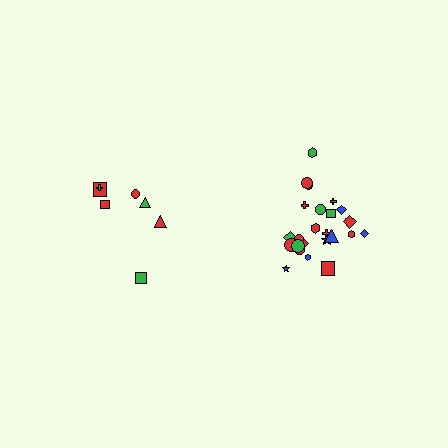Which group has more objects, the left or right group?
The right group.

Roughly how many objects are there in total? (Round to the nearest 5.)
Roughly 30 objects in total.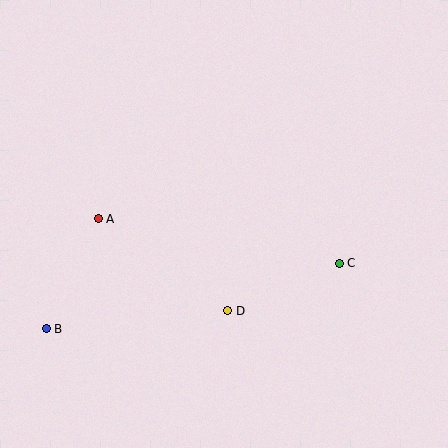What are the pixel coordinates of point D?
Point D is at (228, 311).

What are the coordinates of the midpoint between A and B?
The midpoint between A and B is at (72, 274).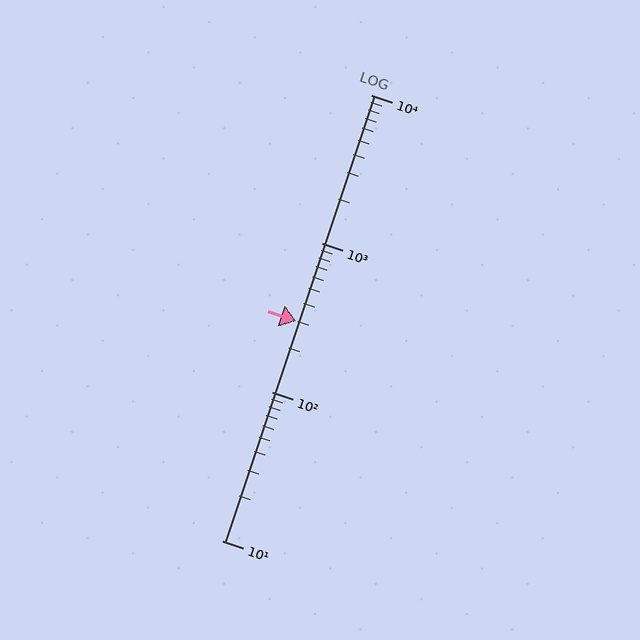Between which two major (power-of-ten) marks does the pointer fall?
The pointer is between 100 and 1000.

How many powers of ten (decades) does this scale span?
The scale spans 3 decades, from 10 to 10000.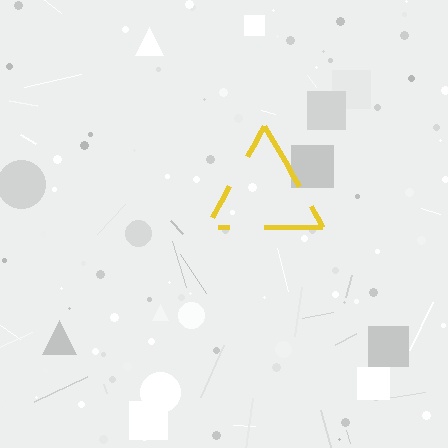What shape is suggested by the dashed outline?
The dashed outline suggests a triangle.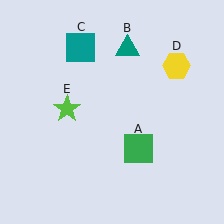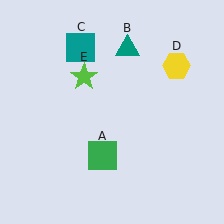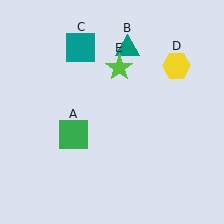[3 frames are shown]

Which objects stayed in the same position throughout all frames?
Teal triangle (object B) and teal square (object C) and yellow hexagon (object D) remained stationary.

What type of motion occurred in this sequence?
The green square (object A), lime star (object E) rotated clockwise around the center of the scene.